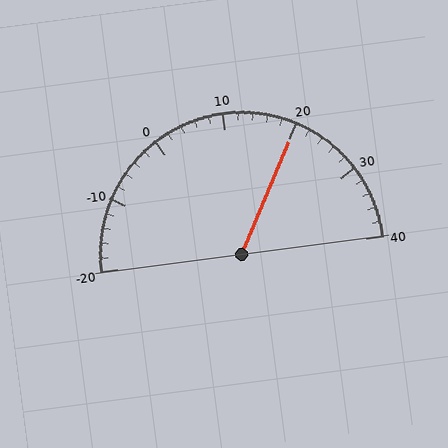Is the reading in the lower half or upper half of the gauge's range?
The reading is in the upper half of the range (-20 to 40).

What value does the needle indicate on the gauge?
The needle indicates approximately 20.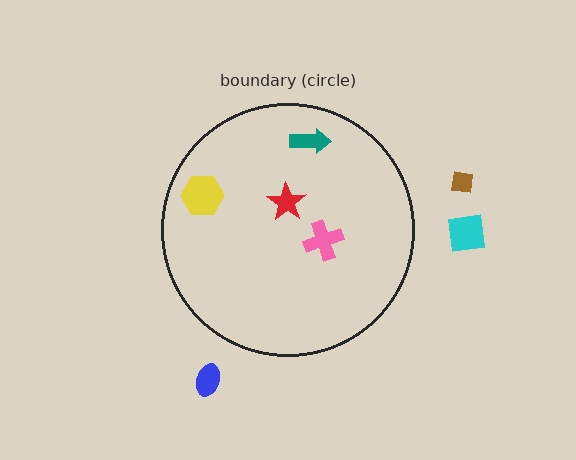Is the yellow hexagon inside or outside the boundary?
Inside.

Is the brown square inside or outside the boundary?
Outside.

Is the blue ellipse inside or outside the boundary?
Outside.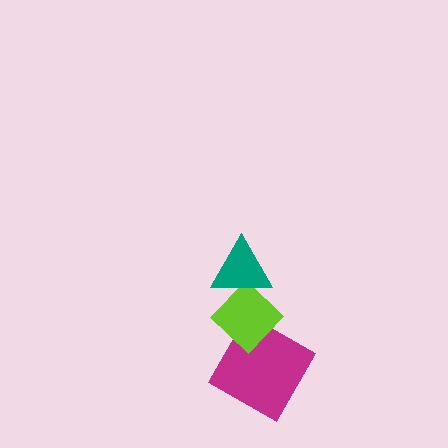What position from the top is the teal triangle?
The teal triangle is 1st from the top.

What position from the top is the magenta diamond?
The magenta diamond is 3rd from the top.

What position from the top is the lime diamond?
The lime diamond is 2nd from the top.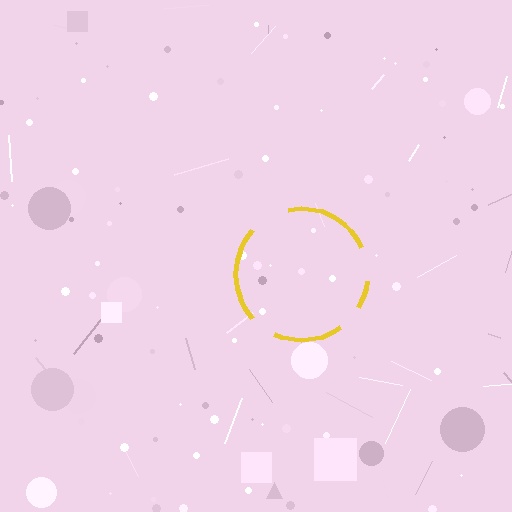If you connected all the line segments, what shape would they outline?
They would outline a circle.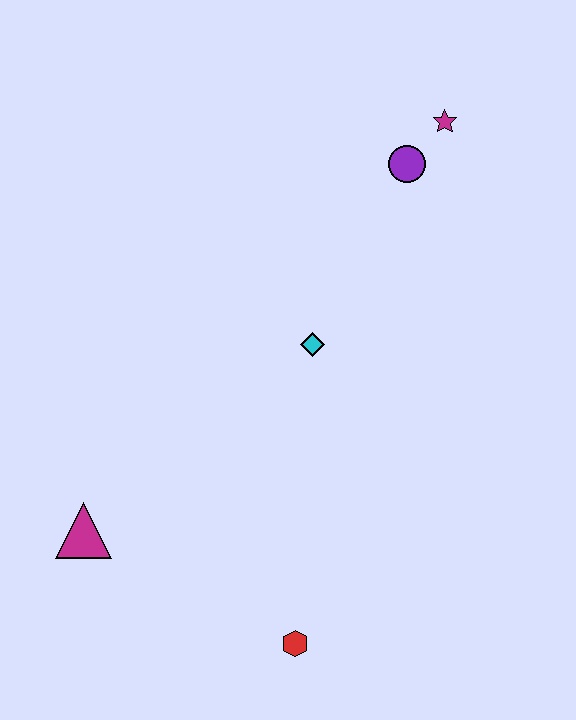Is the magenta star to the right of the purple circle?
Yes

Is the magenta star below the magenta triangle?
No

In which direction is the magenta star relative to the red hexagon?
The magenta star is above the red hexagon.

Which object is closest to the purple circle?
The magenta star is closest to the purple circle.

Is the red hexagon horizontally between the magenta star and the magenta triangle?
Yes